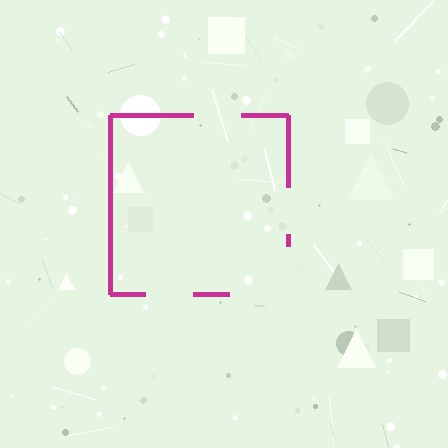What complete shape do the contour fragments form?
The contour fragments form a square.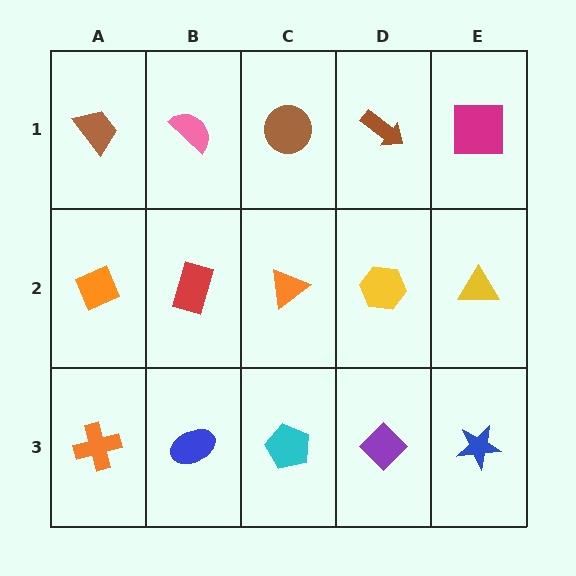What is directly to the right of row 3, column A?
A blue ellipse.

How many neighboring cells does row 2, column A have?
3.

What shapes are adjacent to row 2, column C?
A brown circle (row 1, column C), a cyan pentagon (row 3, column C), a red rectangle (row 2, column B), a yellow hexagon (row 2, column D).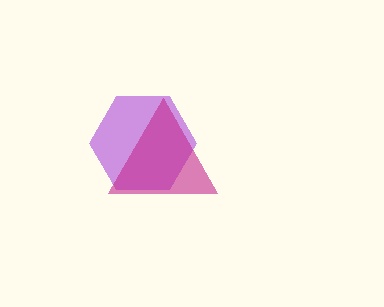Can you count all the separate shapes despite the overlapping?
Yes, there are 2 separate shapes.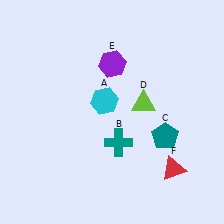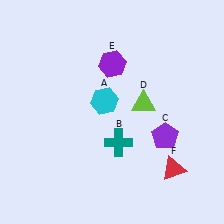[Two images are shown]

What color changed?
The pentagon (C) changed from teal in Image 1 to purple in Image 2.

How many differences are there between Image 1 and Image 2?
There is 1 difference between the two images.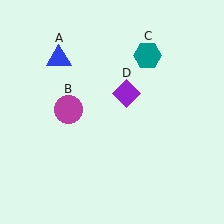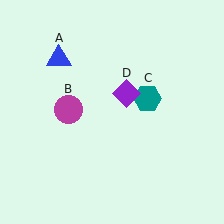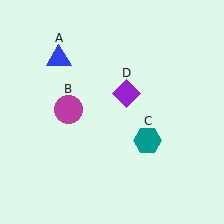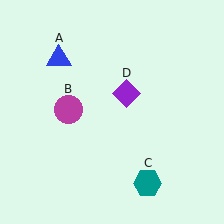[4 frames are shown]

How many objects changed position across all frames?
1 object changed position: teal hexagon (object C).